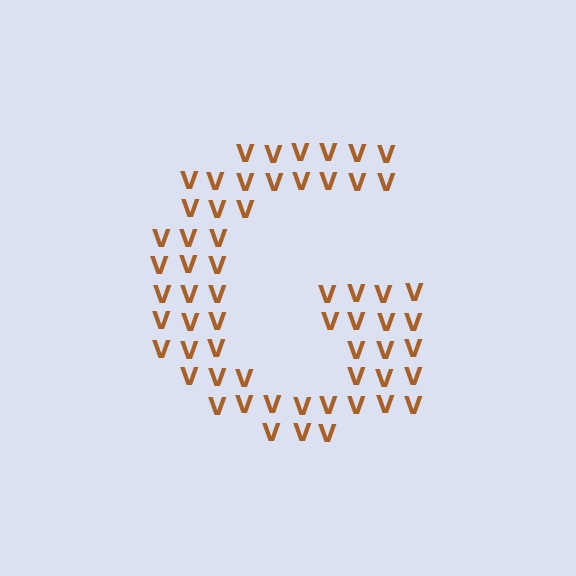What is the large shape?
The large shape is the letter G.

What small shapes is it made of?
It is made of small letter V's.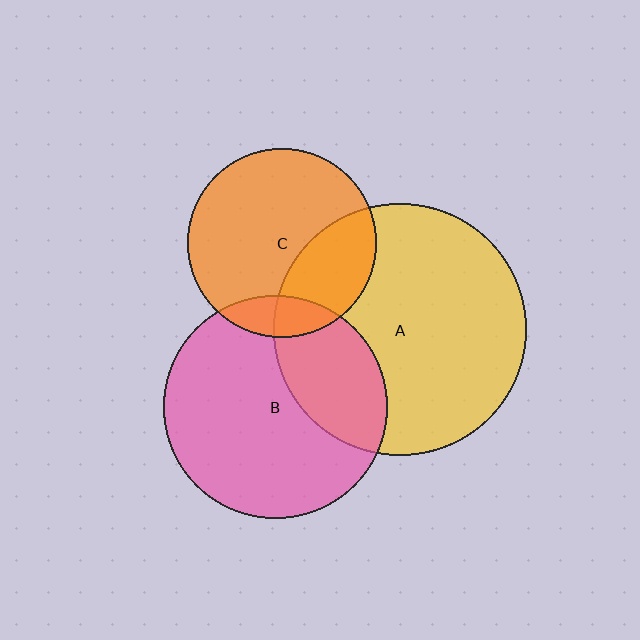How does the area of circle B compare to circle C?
Approximately 1.4 times.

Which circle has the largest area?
Circle A (yellow).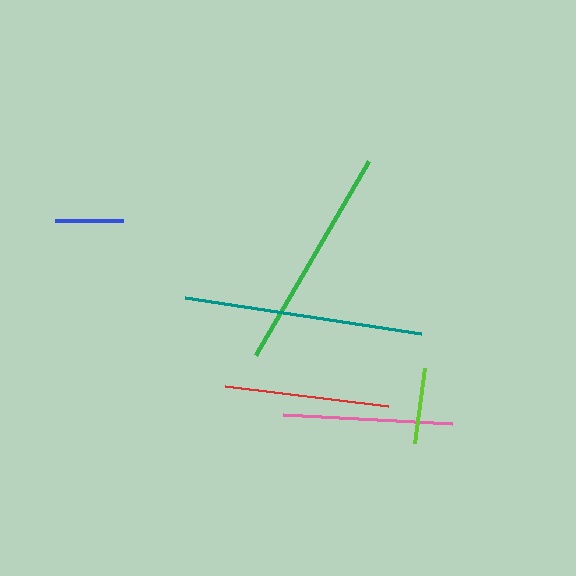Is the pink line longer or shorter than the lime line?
The pink line is longer than the lime line.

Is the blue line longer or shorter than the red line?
The red line is longer than the blue line.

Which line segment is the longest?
The teal line is the longest at approximately 238 pixels.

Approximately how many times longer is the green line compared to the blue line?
The green line is approximately 3.3 times the length of the blue line.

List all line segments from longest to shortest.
From longest to shortest: teal, green, pink, red, lime, blue.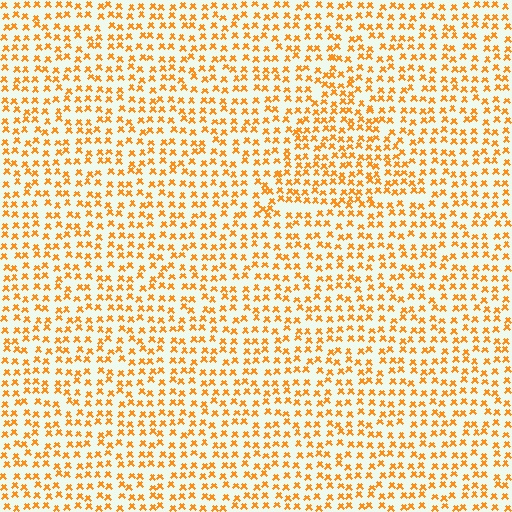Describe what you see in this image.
The image contains small orange elements arranged at two different densities. A triangle-shaped region is visible where the elements are more densely packed than the surrounding area.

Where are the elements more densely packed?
The elements are more densely packed inside the triangle boundary.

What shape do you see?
I see a triangle.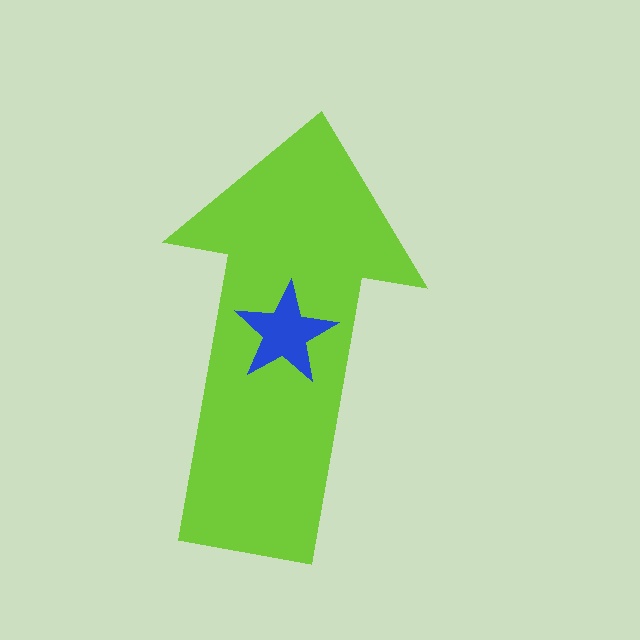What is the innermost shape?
The blue star.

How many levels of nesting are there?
2.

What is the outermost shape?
The lime arrow.